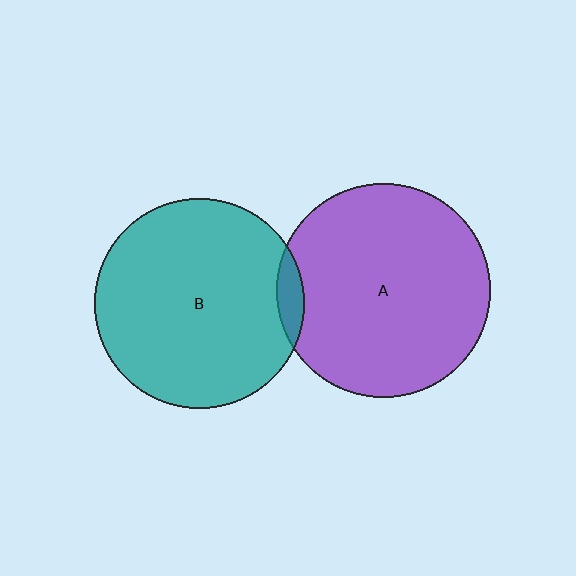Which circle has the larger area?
Circle A (purple).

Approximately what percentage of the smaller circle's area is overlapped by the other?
Approximately 5%.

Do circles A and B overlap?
Yes.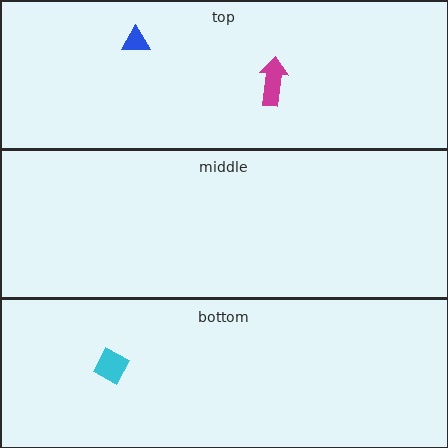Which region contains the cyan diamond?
The bottom region.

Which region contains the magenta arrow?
The top region.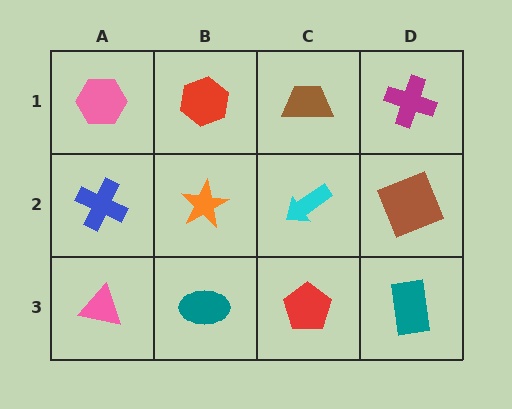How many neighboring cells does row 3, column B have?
3.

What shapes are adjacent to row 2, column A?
A pink hexagon (row 1, column A), a pink triangle (row 3, column A), an orange star (row 2, column B).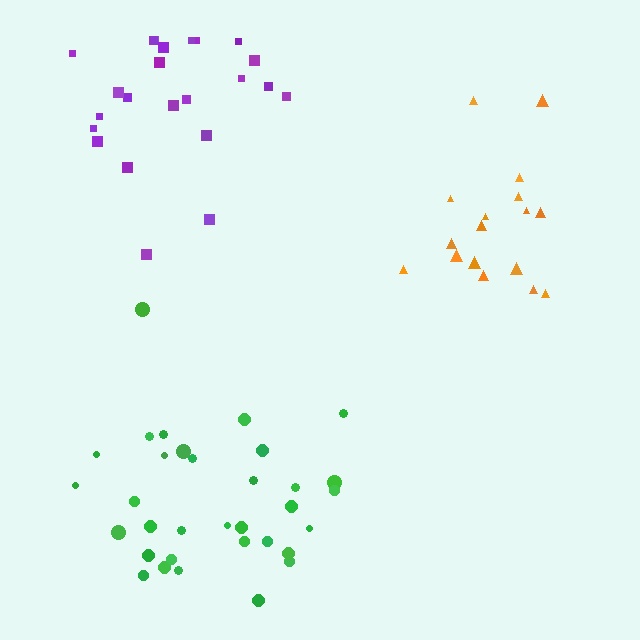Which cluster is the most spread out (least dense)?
Purple.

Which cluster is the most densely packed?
Orange.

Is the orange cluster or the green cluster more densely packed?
Orange.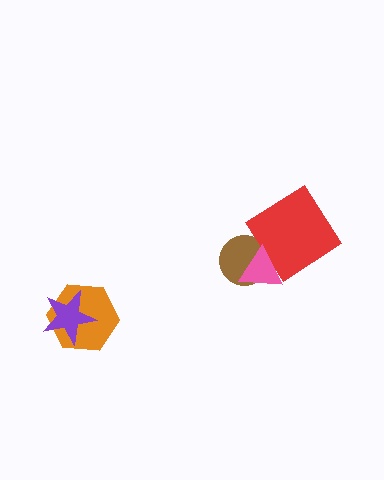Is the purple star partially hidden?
No, no other shape covers it.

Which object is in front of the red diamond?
The pink triangle is in front of the red diamond.